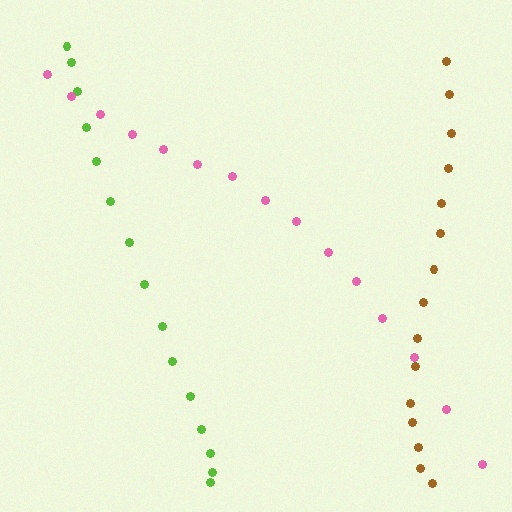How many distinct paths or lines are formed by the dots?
There are 3 distinct paths.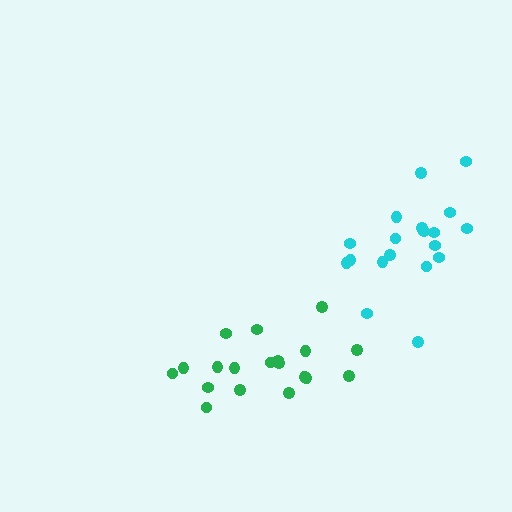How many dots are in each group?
Group 1: 19 dots, Group 2: 19 dots (38 total).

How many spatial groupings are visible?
There are 2 spatial groupings.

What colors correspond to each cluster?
The clusters are colored: cyan, green.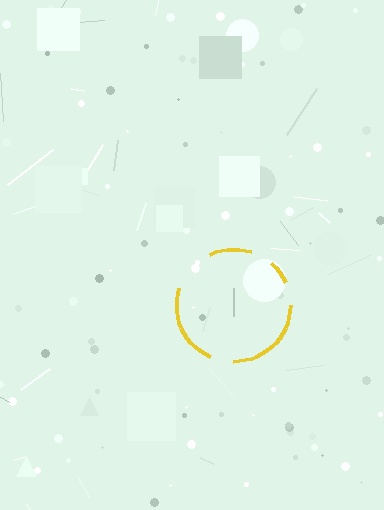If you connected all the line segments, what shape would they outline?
They would outline a circle.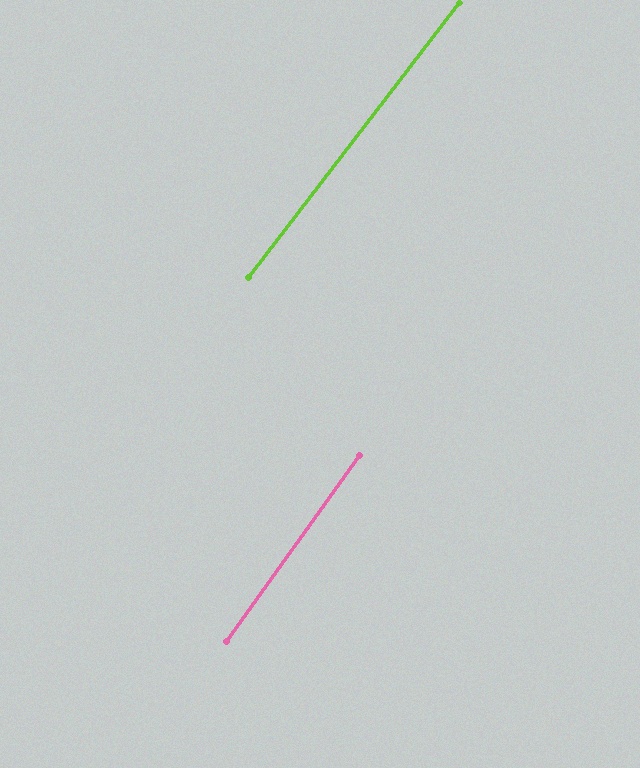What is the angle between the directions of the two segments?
Approximately 2 degrees.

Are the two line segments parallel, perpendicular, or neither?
Parallel — their directions differ by only 1.7°.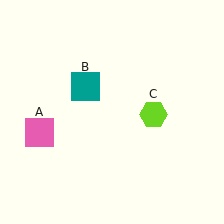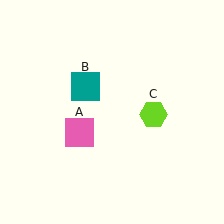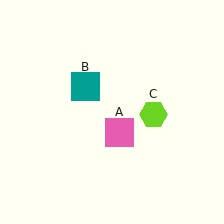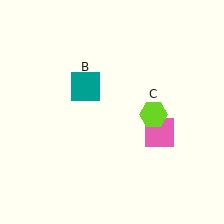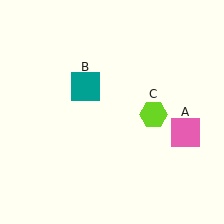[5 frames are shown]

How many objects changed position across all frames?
1 object changed position: pink square (object A).